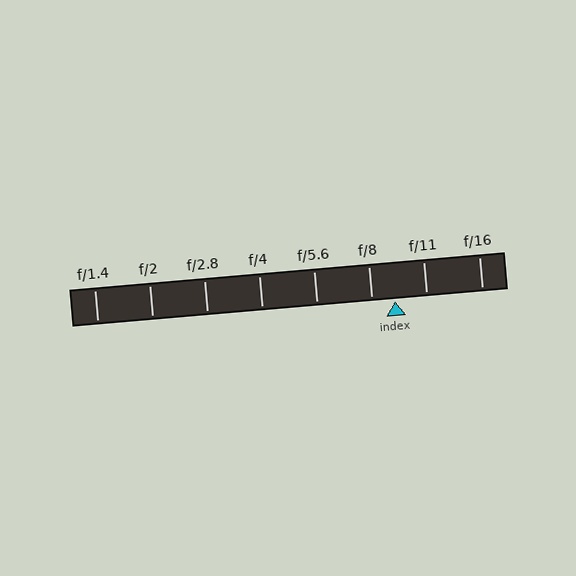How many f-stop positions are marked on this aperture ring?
There are 8 f-stop positions marked.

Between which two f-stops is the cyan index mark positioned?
The index mark is between f/8 and f/11.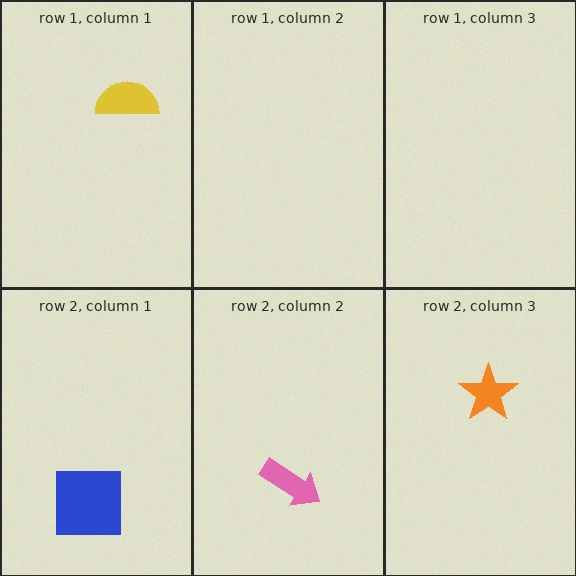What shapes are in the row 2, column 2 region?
The pink arrow.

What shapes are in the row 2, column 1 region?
The blue square.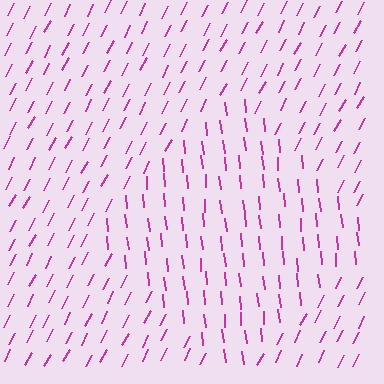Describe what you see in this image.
The image is filled with small magenta line segments. A diamond region in the image has lines oriented differently from the surrounding lines, creating a visible texture boundary.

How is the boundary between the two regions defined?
The boundary is defined purely by a change in line orientation (approximately 33 degrees difference). All lines are the same color and thickness.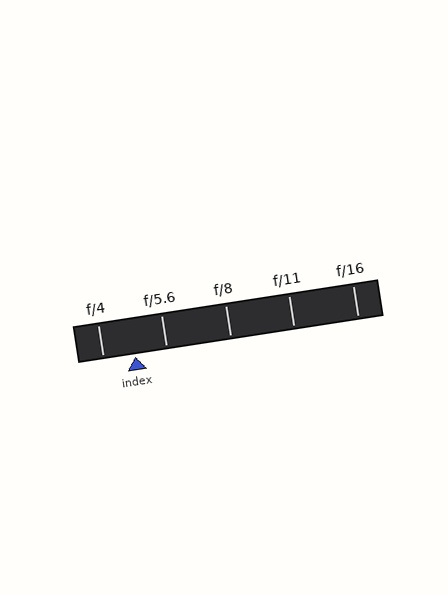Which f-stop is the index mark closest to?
The index mark is closest to f/5.6.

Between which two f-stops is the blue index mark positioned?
The index mark is between f/4 and f/5.6.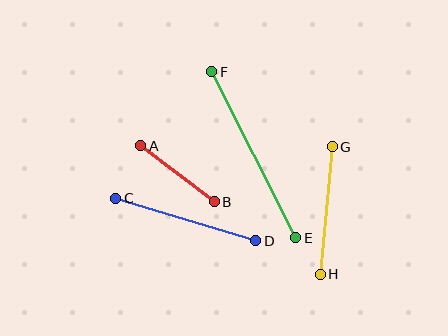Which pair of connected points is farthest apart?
Points E and F are farthest apart.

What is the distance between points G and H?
The distance is approximately 128 pixels.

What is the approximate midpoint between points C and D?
The midpoint is at approximately (186, 220) pixels.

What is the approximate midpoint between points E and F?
The midpoint is at approximately (254, 155) pixels.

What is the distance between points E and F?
The distance is approximately 186 pixels.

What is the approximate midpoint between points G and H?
The midpoint is at approximately (326, 211) pixels.